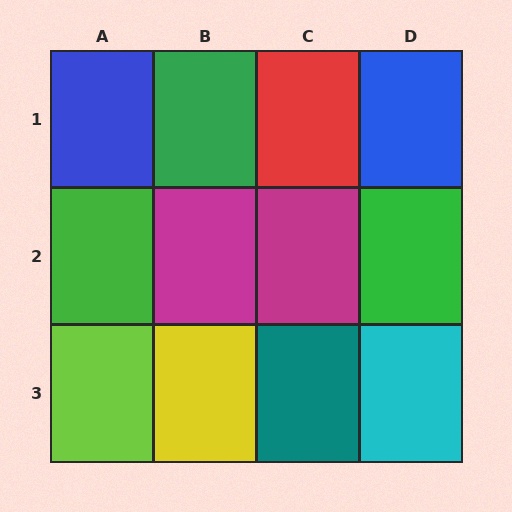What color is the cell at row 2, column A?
Green.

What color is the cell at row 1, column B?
Green.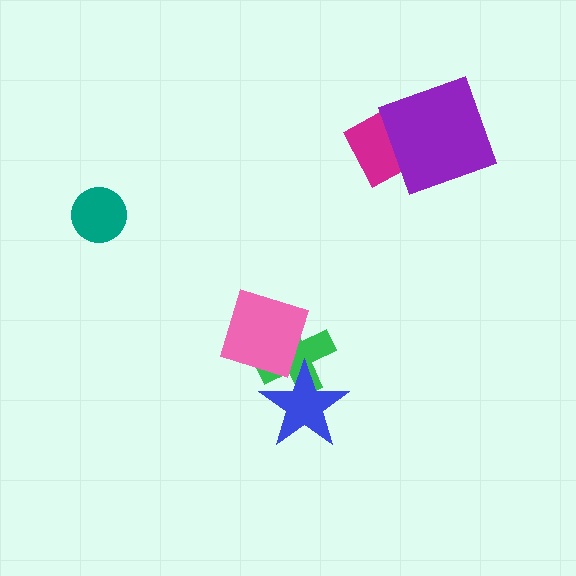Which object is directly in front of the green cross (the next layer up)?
The blue star is directly in front of the green cross.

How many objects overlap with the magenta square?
1 object overlaps with the magenta square.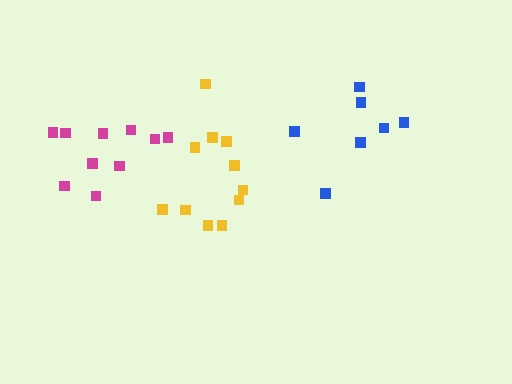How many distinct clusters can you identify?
There are 3 distinct clusters.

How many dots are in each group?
Group 1: 11 dots, Group 2: 7 dots, Group 3: 10 dots (28 total).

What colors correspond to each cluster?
The clusters are colored: yellow, blue, magenta.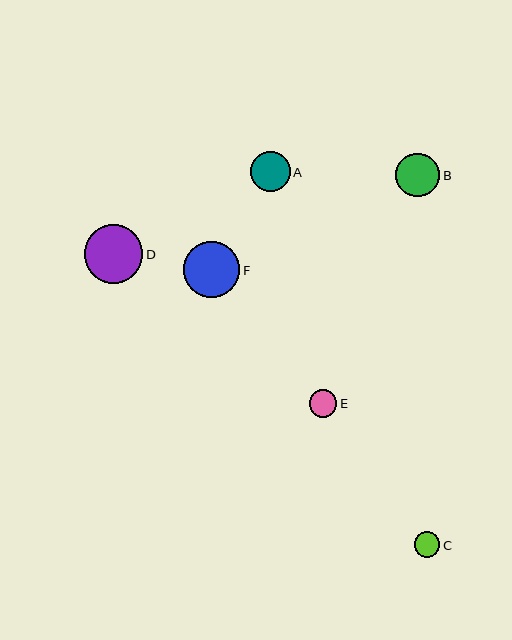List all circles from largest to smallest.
From largest to smallest: D, F, B, A, E, C.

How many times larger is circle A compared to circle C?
Circle A is approximately 1.6 times the size of circle C.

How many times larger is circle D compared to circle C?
Circle D is approximately 2.3 times the size of circle C.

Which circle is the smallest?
Circle C is the smallest with a size of approximately 25 pixels.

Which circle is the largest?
Circle D is the largest with a size of approximately 58 pixels.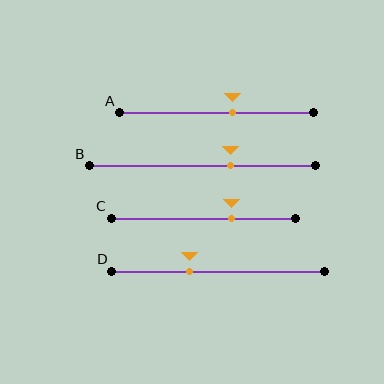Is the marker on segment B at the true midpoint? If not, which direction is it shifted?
No, the marker on segment B is shifted to the right by about 12% of the segment length.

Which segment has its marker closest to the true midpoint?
Segment A has its marker closest to the true midpoint.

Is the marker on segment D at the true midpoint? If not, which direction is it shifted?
No, the marker on segment D is shifted to the left by about 13% of the segment length.